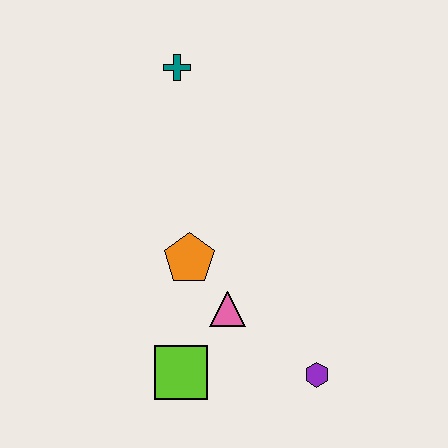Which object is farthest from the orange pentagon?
The teal cross is farthest from the orange pentagon.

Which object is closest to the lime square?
The pink triangle is closest to the lime square.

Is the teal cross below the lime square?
No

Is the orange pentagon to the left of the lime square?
No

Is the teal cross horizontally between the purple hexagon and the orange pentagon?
No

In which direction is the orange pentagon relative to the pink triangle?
The orange pentagon is above the pink triangle.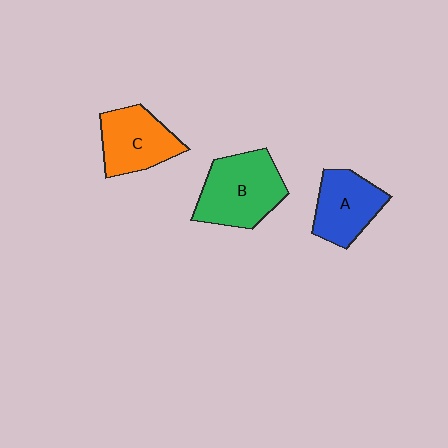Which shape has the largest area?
Shape B (green).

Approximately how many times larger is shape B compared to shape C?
Approximately 1.3 times.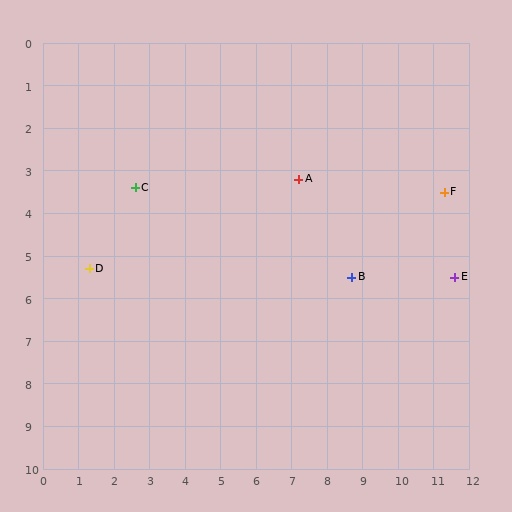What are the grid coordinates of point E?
Point E is at approximately (11.6, 5.5).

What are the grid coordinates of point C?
Point C is at approximately (2.6, 3.4).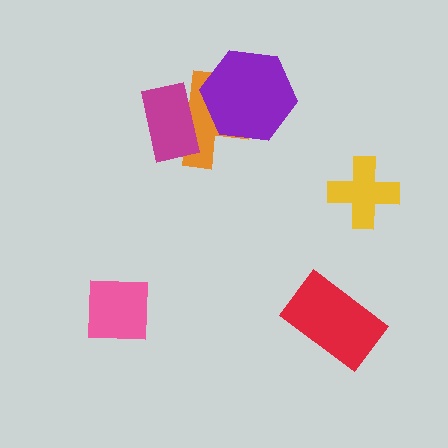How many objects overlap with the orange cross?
2 objects overlap with the orange cross.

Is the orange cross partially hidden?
Yes, it is partially covered by another shape.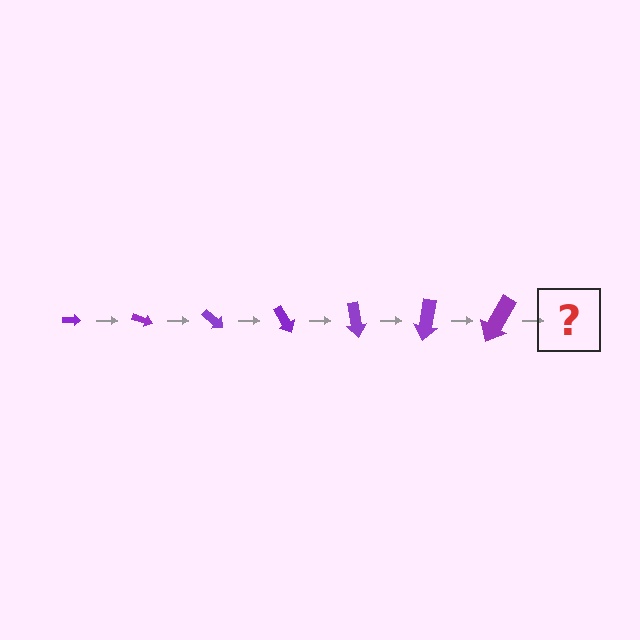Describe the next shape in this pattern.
It should be an arrow, larger than the previous one and rotated 140 degrees from the start.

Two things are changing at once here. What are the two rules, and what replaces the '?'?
The two rules are that the arrow grows larger each step and it rotates 20 degrees each step. The '?' should be an arrow, larger than the previous one and rotated 140 degrees from the start.